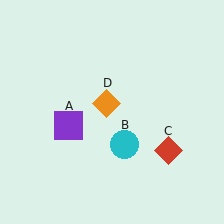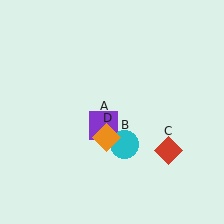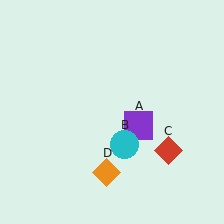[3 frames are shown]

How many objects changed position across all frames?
2 objects changed position: purple square (object A), orange diamond (object D).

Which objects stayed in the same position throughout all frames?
Cyan circle (object B) and red diamond (object C) remained stationary.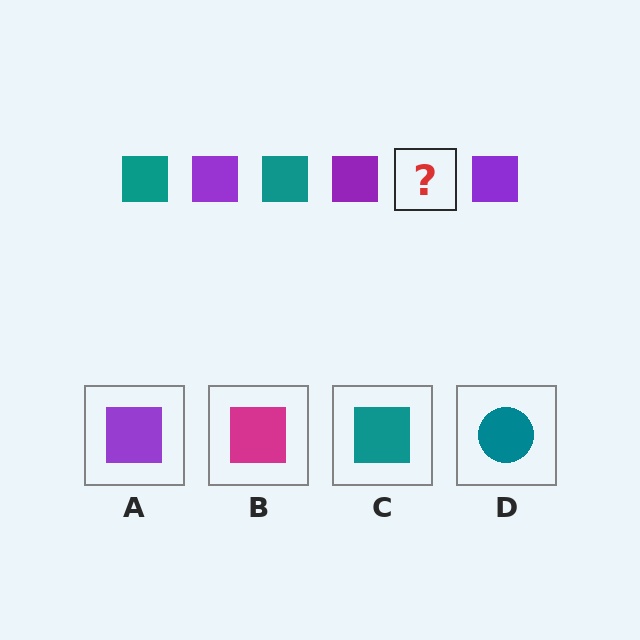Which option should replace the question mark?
Option C.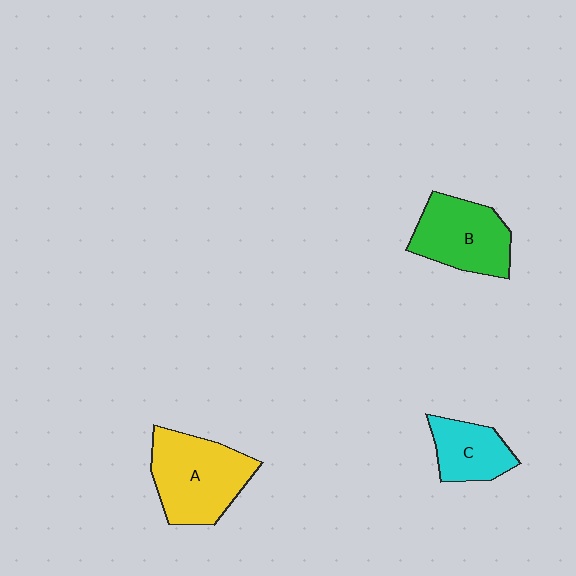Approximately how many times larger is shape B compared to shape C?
Approximately 1.5 times.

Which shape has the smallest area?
Shape C (cyan).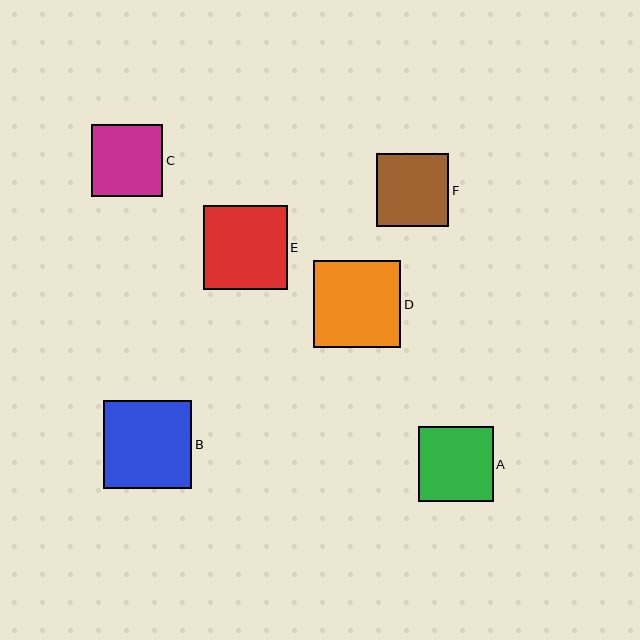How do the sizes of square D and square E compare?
Square D and square E are approximately the same size.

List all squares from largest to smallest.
From largest to smallest: B, D, E, A, F, C.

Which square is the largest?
Square B is the largest with a size of approximately 88 pixels.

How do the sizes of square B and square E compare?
Square B and square E are approximately the same size.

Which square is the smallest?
Square C is the smallest with a size of approximately 72 pixels.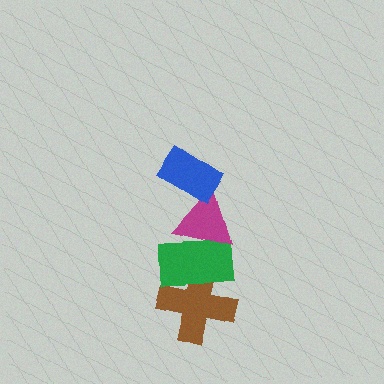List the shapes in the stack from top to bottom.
From top to bottom: the blue rectangle, the magenta triangle, the green rectangle, the brown cross.